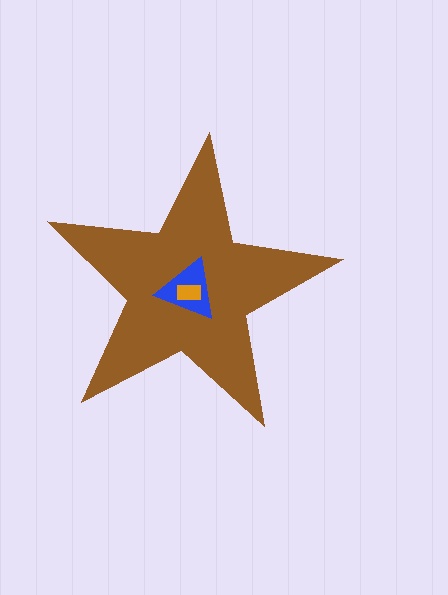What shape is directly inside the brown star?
The blue triangle.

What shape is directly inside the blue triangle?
The orange rectangle.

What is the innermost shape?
The orange rectangle.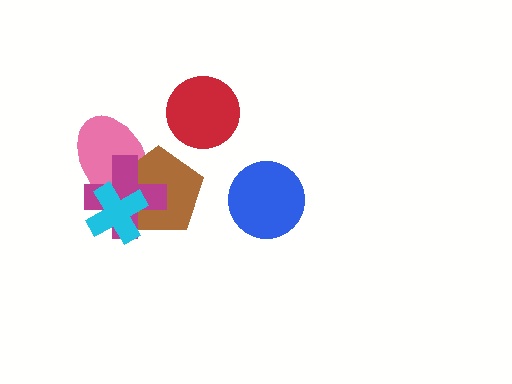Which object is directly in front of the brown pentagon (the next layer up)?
The magenta cross is directly in front of the brown pentagon.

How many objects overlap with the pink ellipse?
3 objects overlap with the pink ellipse.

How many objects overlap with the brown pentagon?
3 objects overlap with the brown pentagon.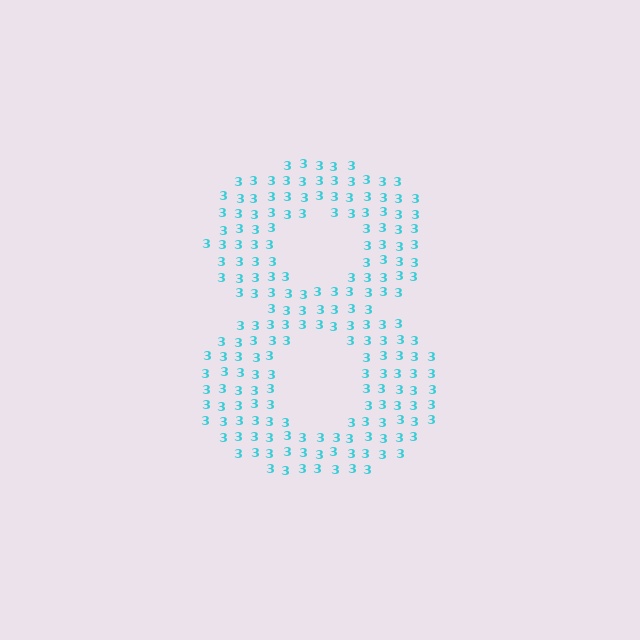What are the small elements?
The small elements are digit 3's.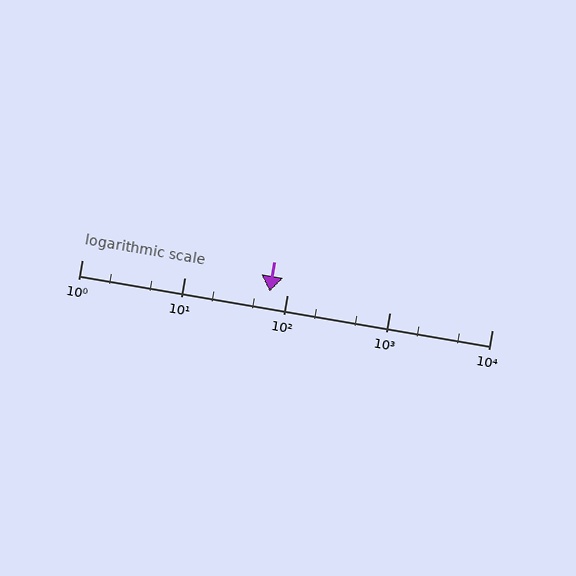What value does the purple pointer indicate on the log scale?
The pointer indicates approximately 68.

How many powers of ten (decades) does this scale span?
The scale spans 4 decades, from 1 to 10000.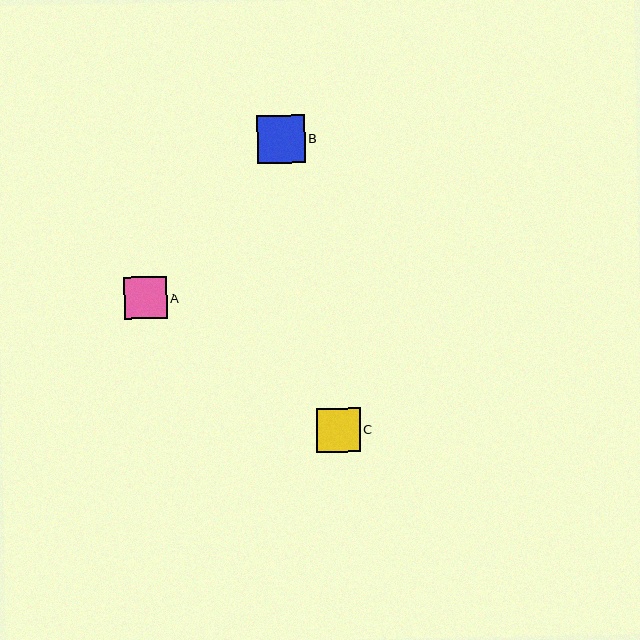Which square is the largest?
Square B is the largest with a size of approximately 48 pixels.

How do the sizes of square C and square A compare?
Square C and square A are approximately the same size.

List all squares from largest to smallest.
From largest to smallest: B, C, A.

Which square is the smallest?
Square A is the smallest with a size of approximately 42 pixels.